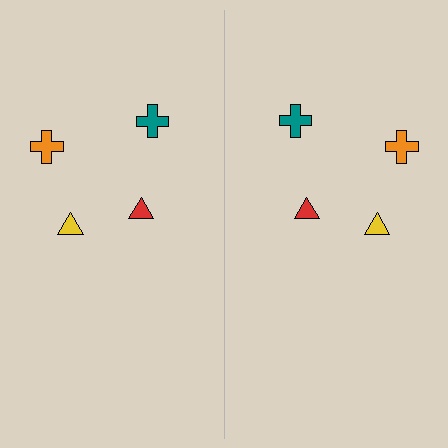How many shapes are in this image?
There are 8 shapes in this image.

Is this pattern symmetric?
Yes, this pattern has bilateral (reflection) symmetry.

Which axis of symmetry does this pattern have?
The pattern has a vertical axis of symmetry running through the center of the image.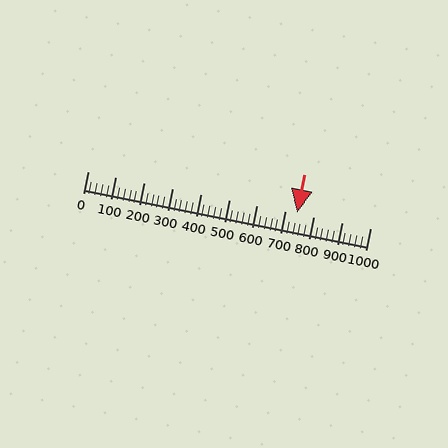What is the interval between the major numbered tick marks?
The major tick marks are spaced 100 units apart.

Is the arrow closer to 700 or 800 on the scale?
The arrow is closer to 700.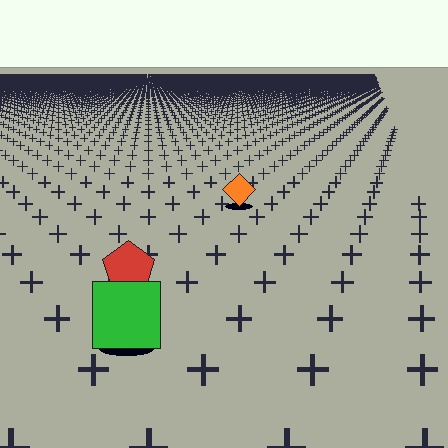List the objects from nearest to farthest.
From nearest to farthest: the green square, the red pentagon, the orange diamond.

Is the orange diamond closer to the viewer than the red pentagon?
No. The red pentagon is closer — you can tell from the texture gradient: the ground texture is coarser near it.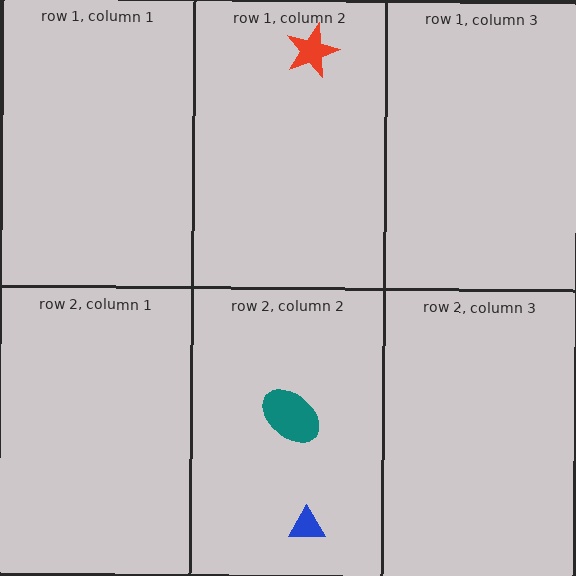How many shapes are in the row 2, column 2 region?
2.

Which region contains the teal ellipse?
The row 2, column 2 region.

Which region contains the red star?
The row 1, column 2 region.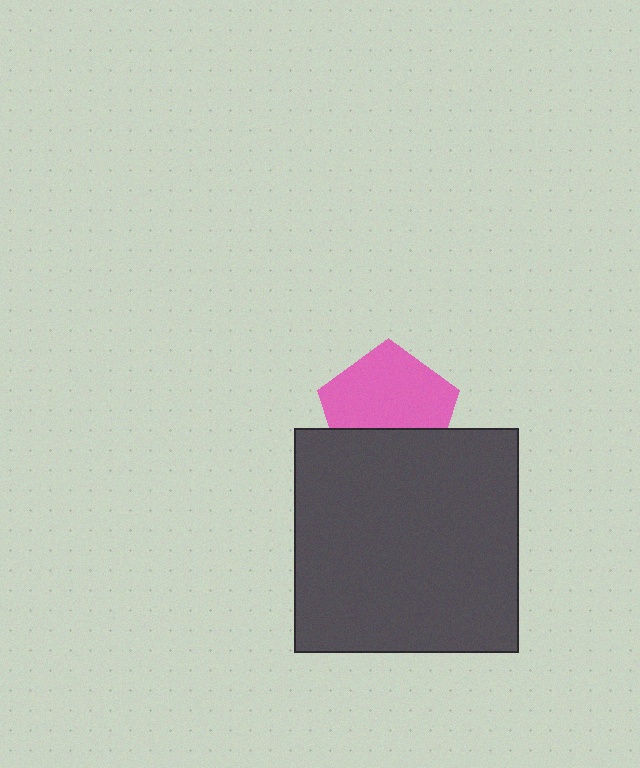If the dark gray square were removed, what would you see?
You would see the complete pink pentagon.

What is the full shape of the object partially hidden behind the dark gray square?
The partially hidden object is a pink pentagon.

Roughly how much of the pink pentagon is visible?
About half of it is visible (roughly 64%).